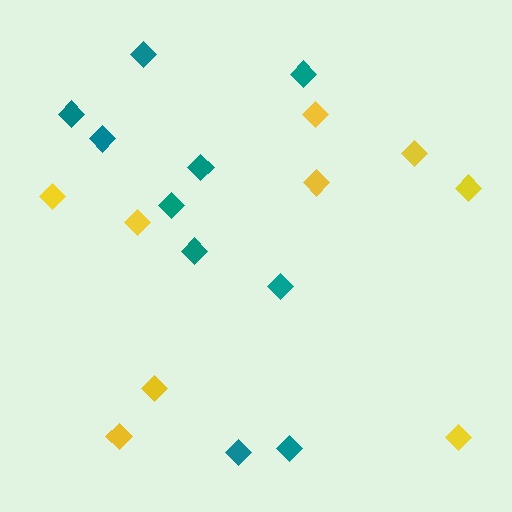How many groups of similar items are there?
There are 2 groups: one group of yellow diamonds (9) and one group of teal diamonds (10).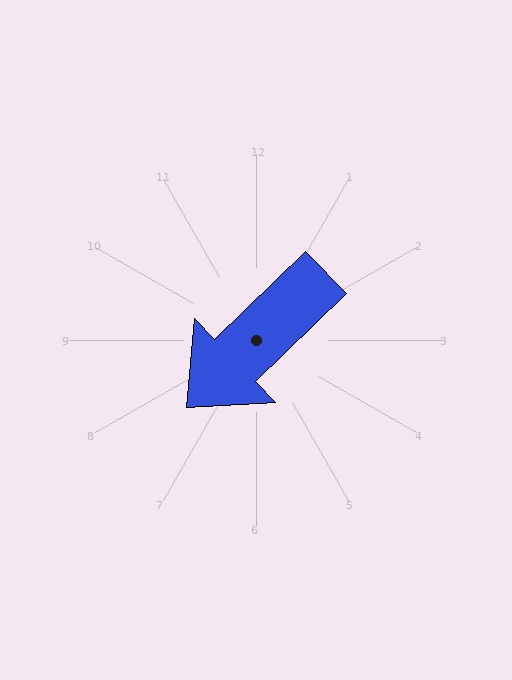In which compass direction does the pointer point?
Southwest.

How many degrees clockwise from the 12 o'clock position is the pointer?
Approximately 226 degrees.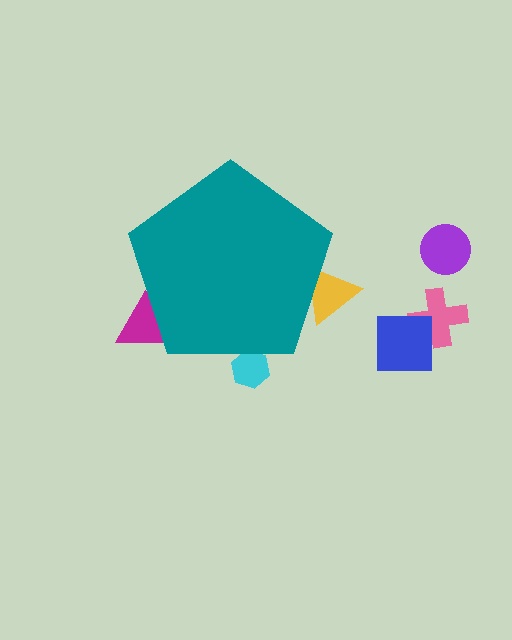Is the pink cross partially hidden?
No, the pink cross is fully visible.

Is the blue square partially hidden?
No, the blue square is fully visible.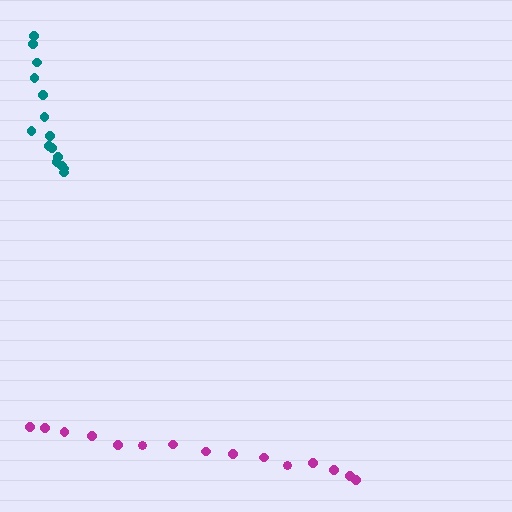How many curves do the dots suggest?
There are 2 distinct paths.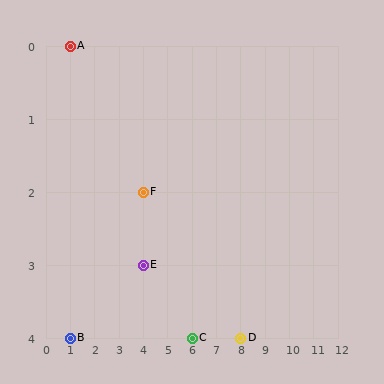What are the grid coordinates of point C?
Point C is at grid coordinates (6, 4).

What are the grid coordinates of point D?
Point D is at grid coordinates (8, 4).